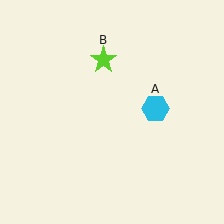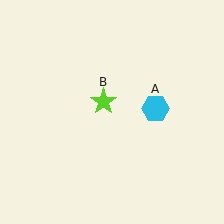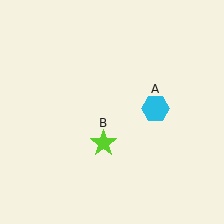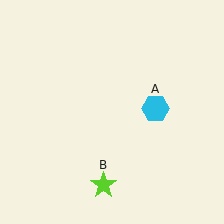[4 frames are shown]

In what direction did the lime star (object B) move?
The lime star (object B) moved down.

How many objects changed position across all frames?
1 object changed position: lime star (object B).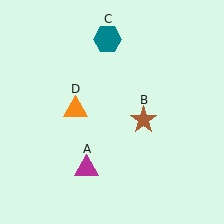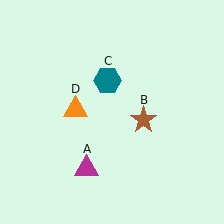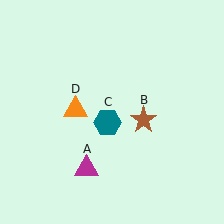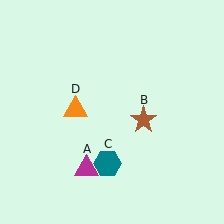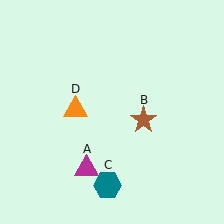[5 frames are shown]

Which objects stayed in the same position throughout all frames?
Magenta triangle (object A) and brown star (object B) and orange triangle (object D) remained stationary.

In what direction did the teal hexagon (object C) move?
The teal hexagon (object C) moved down.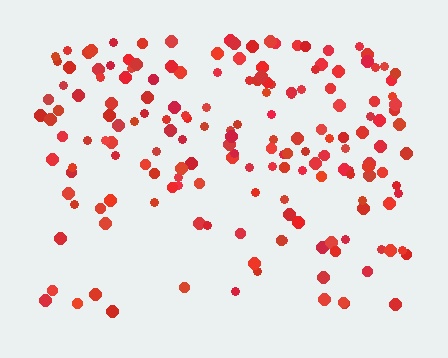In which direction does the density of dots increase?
From bottom to top, with the top side densest.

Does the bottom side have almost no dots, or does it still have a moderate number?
Still a moderate number, just noticeably fewer than the top.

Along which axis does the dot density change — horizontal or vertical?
Vertical.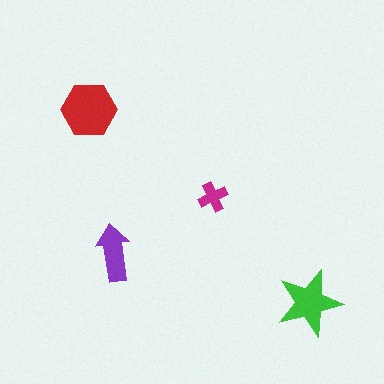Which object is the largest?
The red hexagon.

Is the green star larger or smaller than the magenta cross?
Larger.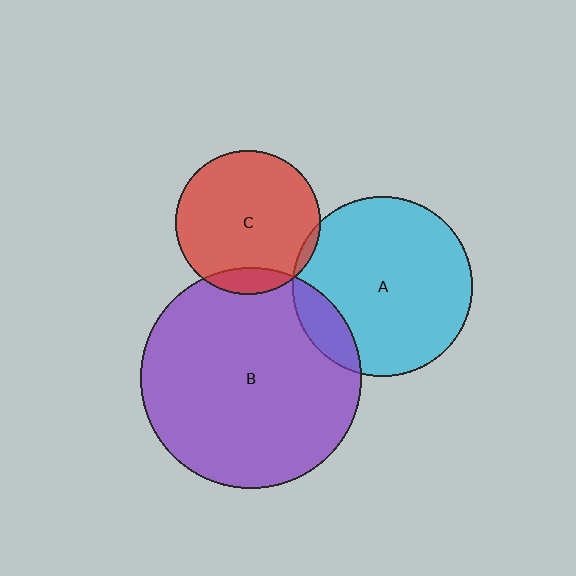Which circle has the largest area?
Circle B (purple).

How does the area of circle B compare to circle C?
Approximately 2.3 times.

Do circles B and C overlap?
Yes.